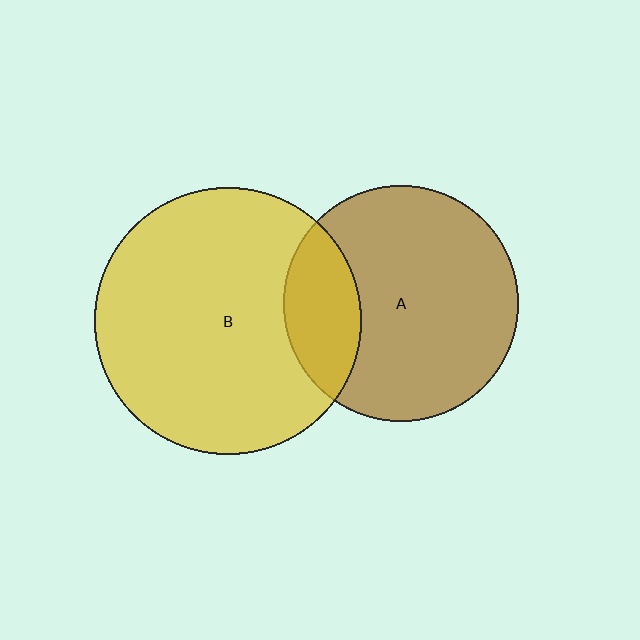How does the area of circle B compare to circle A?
Approximately 1.3 times.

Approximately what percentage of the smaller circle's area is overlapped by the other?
Approximately 20%.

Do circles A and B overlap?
Yes.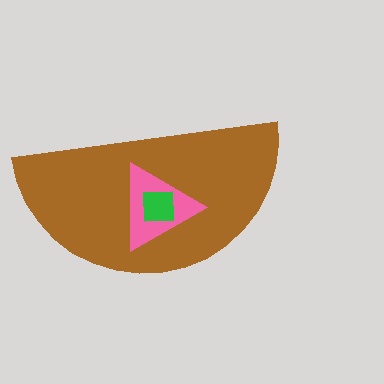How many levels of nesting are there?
3.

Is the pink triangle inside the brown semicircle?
Yes.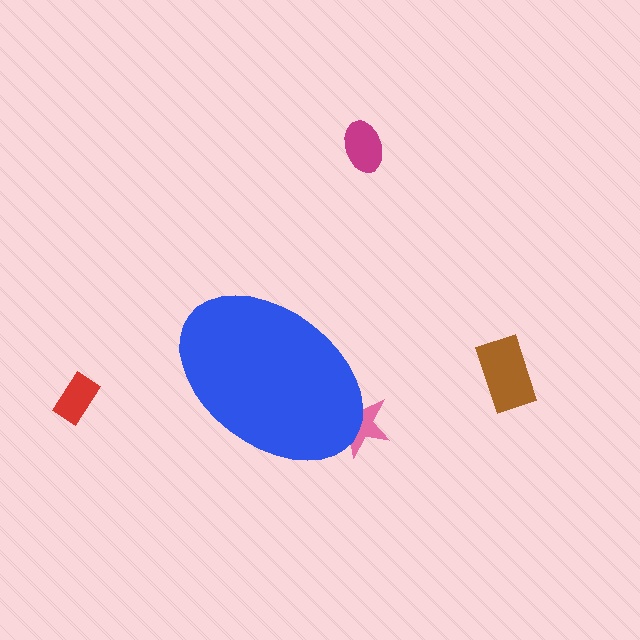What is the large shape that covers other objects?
A blue ellipse.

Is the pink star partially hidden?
Yes, the pink star is partially hidden behind the blue ellipse.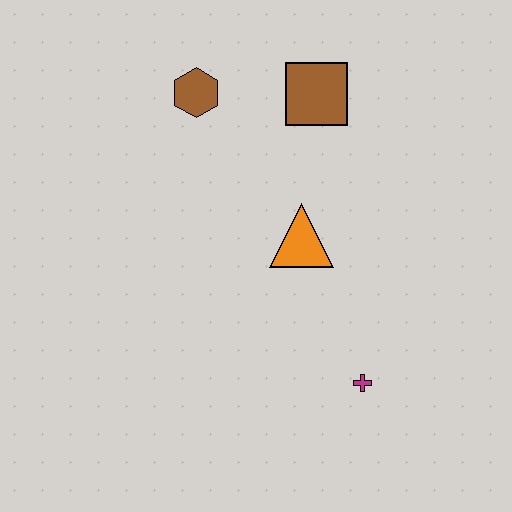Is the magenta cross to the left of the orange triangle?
No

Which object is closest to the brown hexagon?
The brown square is closest to the brown hexagon.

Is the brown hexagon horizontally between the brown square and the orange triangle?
No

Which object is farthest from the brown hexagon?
The magenta cross is farthest from the brown hexagon.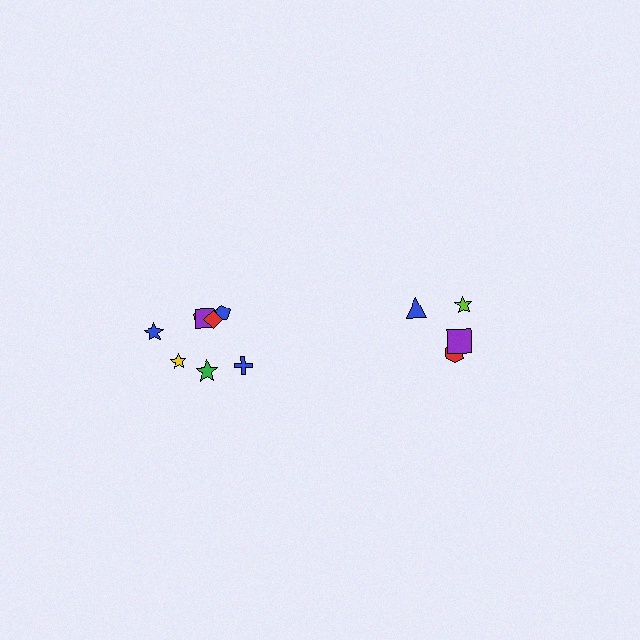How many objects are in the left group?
There are 8 objects.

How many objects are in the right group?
There are 4 objects.